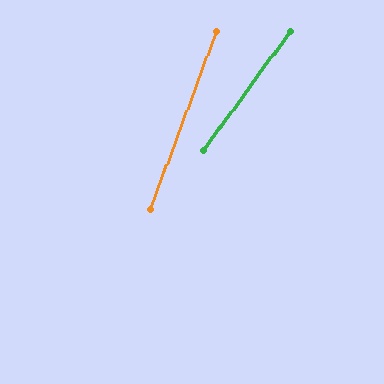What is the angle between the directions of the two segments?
Approximately 15 degrees.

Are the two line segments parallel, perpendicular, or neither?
Neither parallel nor perpendicular — they differ by about 15°.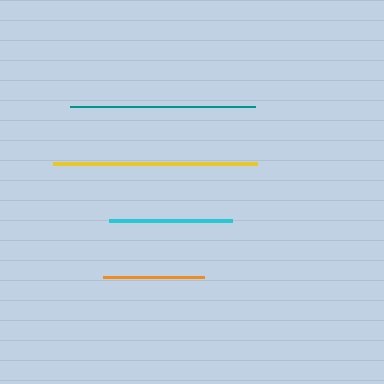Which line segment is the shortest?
The orange line is the shortest at approximately 100 pixels.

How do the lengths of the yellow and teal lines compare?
The yellow and teal lines are approximately the same length.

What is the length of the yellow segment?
The yellow segment is approximately 204 pixels long.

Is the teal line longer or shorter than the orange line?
The teal line is longer than the orange line.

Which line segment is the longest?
The yellow line is the longest at approximately 204 pixels.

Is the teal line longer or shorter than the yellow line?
The yellow line is longer than the teal line.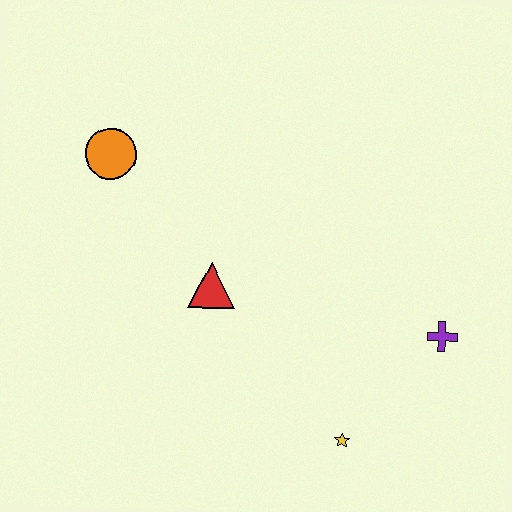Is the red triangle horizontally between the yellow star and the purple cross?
No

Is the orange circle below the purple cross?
No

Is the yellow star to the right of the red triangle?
Yes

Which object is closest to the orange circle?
The red triangle is closest to the orange circle.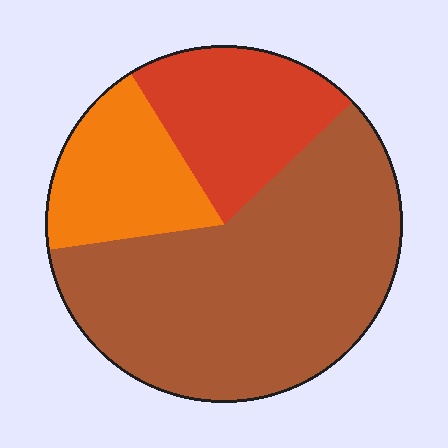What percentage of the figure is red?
Red takes up between a sixth and a third of the figure.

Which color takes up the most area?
Brown, at roughly 60%.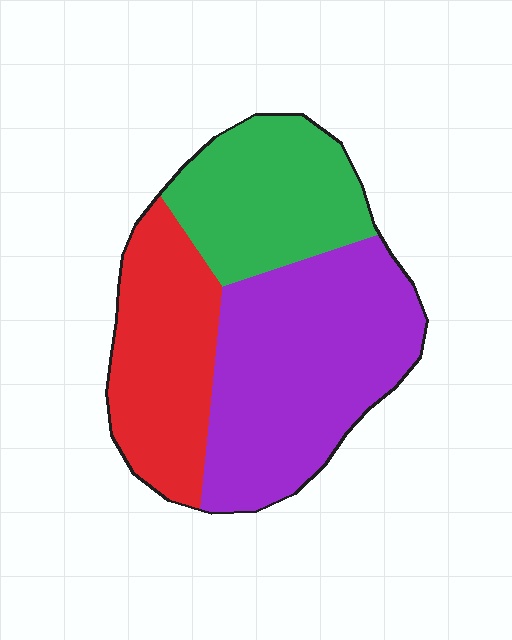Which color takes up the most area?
Purple, at roughly 45%.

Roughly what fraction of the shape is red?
Red covers 28% of the shape.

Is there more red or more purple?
Purple.